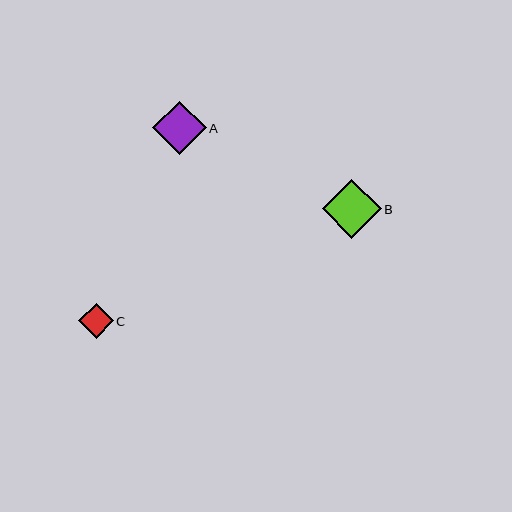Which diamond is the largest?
Diamond B is the largest with a size of approximately 58 pixels.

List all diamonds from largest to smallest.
From largest to smallest: B, A, C.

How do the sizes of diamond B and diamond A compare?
Diamond B and diamond A are approximately the same size.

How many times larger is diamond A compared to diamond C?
Diamond A is approximately 1.5 times the size of diamond C.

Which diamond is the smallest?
Diamond C is the smallest with a size of approximately 35 pixels.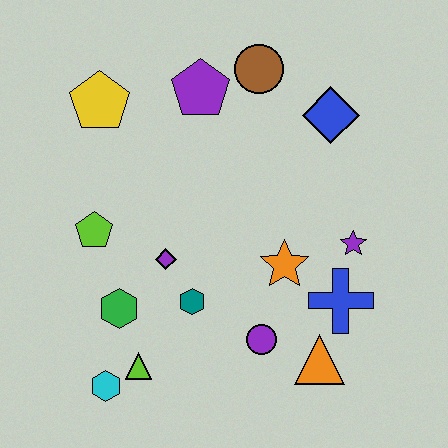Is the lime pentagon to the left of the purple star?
Yes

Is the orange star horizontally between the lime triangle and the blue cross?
Yes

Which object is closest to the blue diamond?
The brown circle is closest to the blue diamond.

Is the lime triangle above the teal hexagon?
No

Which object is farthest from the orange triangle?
The yellow pentagon is farthest from the orange triangle.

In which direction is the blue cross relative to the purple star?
The blue cross is below the purple star.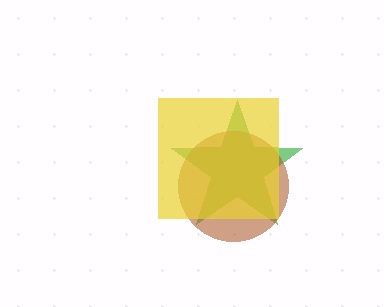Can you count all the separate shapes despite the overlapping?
Yes, there are 3 separate shapes.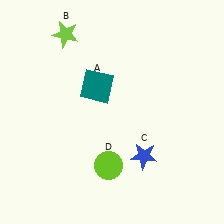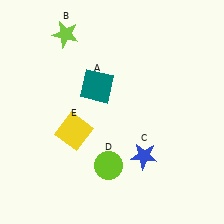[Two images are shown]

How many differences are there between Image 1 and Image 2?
There is 1 difference between the two images.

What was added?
A yellow square (E) was added in Image 2.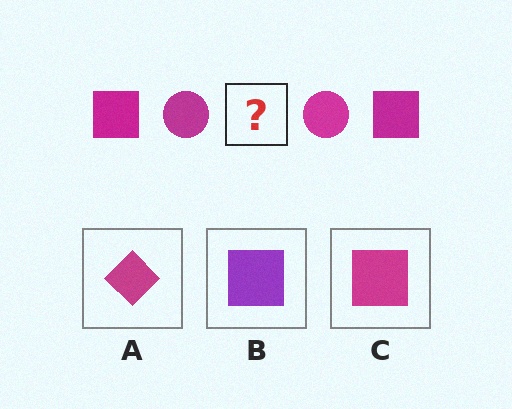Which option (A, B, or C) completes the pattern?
C.